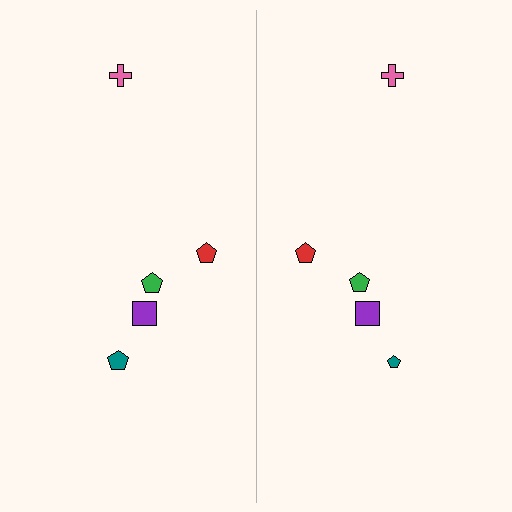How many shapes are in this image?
There are 10 shapes in this image.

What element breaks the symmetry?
The teal pentagon on the right side has a different size than its mirror counterpart.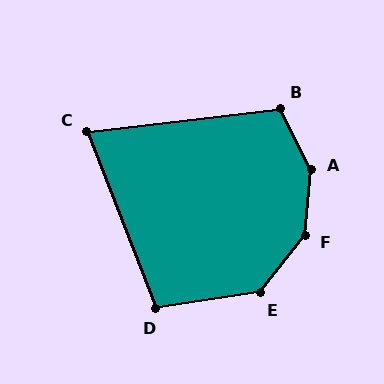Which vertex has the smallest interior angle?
C, at approximately 75 degrees.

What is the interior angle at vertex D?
Approximately 103 degrees (obtuse).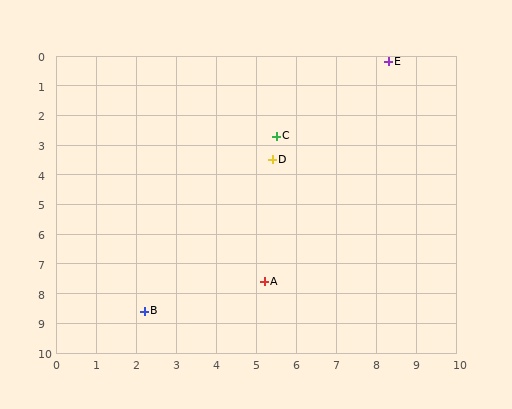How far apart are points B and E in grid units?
Points B and E are about 10.4 grid units apart.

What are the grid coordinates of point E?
Point E is at approximately (8.3, 0.2).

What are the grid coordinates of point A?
Point A is at approximately (5.2, 7.6).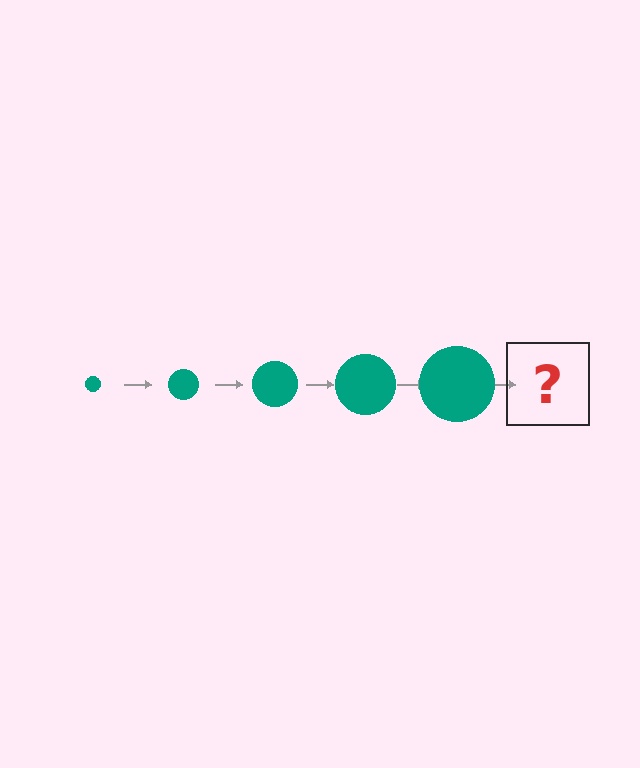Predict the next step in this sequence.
The next step is a teal circle, larger than the previous one.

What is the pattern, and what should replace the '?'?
The pattern is that the circle gets progressively larger each step. The '?' should be a teal circle, larger than the previous one.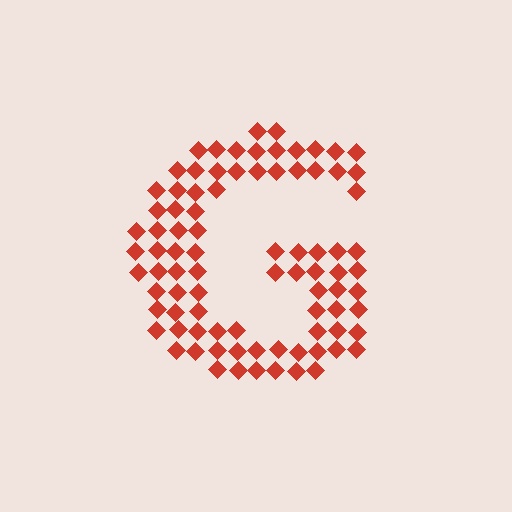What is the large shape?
The large shape is the letter G.